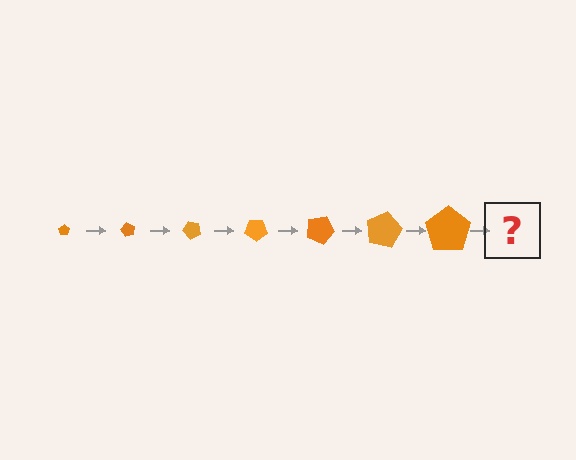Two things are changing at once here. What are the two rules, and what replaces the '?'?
The two rules are that the pentagon grows larger each step and it rotates 60 degrees each step. The '?' should be a pentagon, larger than the previous one and rotated 420 degrees from the start.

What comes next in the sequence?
The next element should be a pentagon, larger than the previous one and rotated 420 degrees from the start.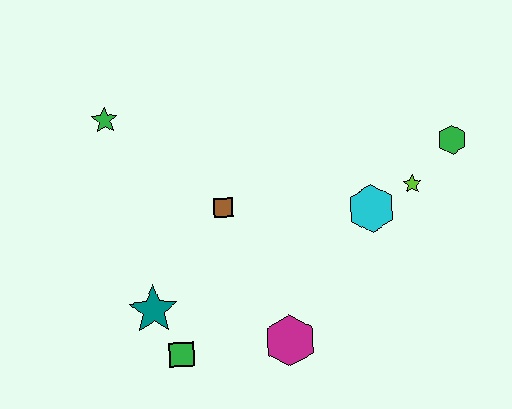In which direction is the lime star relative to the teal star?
The lime star is to the right of the teal star.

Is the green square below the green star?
Yes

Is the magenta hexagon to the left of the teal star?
No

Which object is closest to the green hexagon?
The lime star is closest to the green hexagon.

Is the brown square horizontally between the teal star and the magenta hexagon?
Yes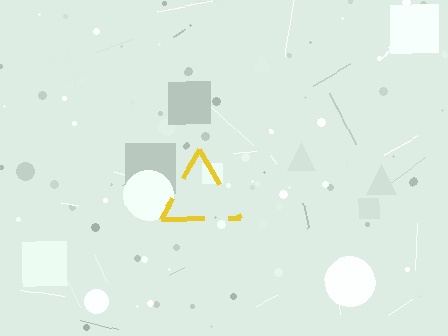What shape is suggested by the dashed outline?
The dashed outline suggests a triangle.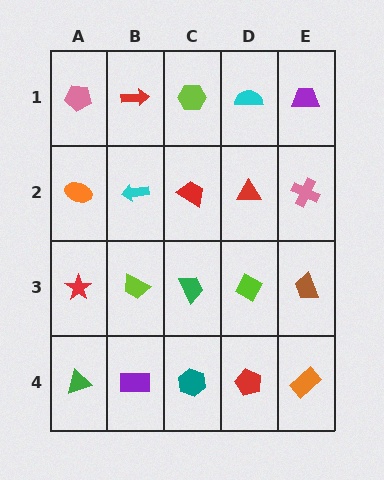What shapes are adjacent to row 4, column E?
A brown trapezoid (row 3, column E), a red pentagon (row 4, column D).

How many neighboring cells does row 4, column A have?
2.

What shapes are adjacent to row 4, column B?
A lime trapezoid (row 3, column B), a green triangle (row 4, column A), a teal hexagon (row 4, column C).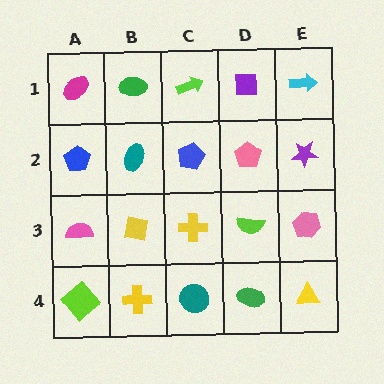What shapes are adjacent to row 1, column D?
A pink pentagon (row 2, column D), a lime arrow (row 1, column C), a cyan arrow (row 1, column E).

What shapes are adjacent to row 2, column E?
A cyan arrow (row 1, column E), a pink hexagon (row 3, column E), a pink pentagon (row 2, column D).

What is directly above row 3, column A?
A blue pentagon.